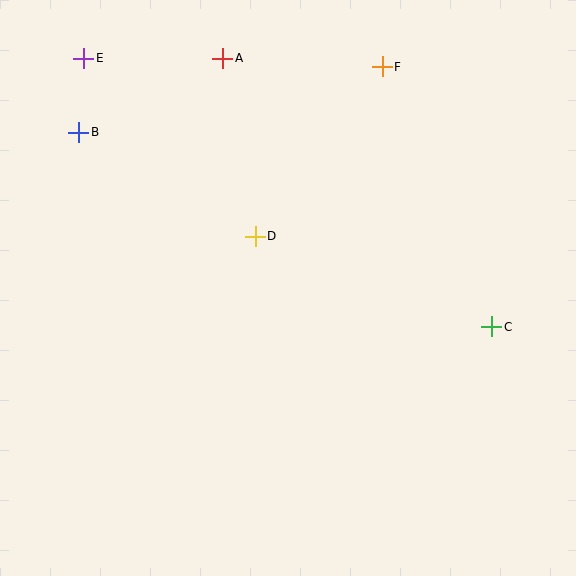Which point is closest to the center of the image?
Point D at (255, 236) is closest to the center.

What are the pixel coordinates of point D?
Point D is at (255, 236).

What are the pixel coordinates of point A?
Point A is at (223, 58).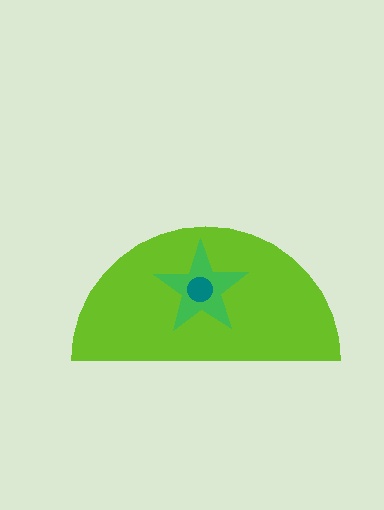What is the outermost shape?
The lime semicircle.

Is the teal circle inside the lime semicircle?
Yes.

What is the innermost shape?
The teal circle.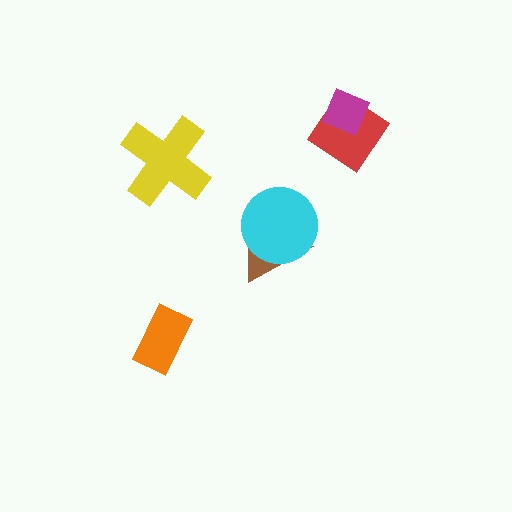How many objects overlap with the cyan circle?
1 object overlaps with the cyan circle.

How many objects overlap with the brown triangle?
1 object overlaps with the brown triangle.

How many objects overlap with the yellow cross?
0 objects overlap with the yellow cross.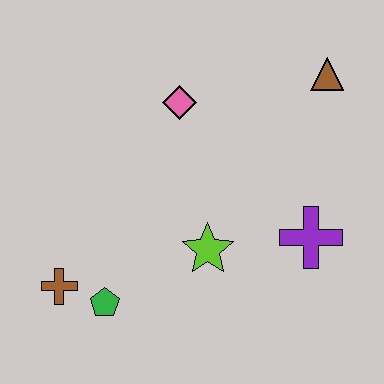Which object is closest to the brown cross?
The green pentagon is closest to the brown cross.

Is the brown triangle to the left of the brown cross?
No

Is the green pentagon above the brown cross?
No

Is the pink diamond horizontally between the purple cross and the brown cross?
Yes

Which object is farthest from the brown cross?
The brown triangle is farthest from the brown cross.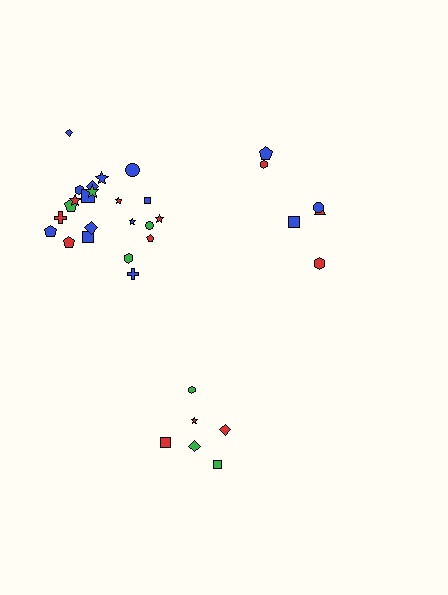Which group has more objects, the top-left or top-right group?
The top-left group.